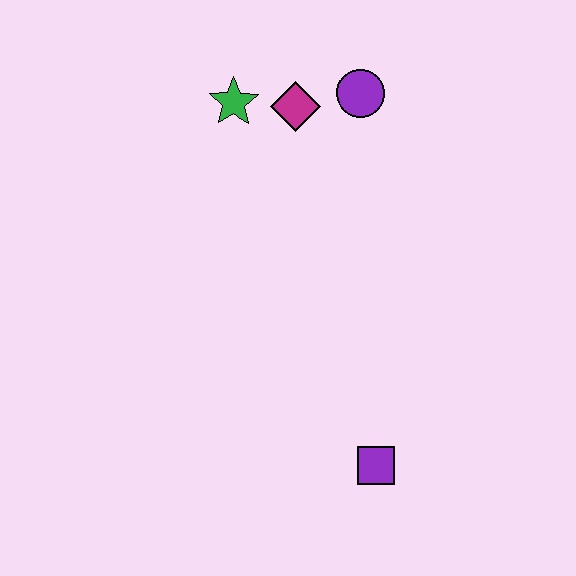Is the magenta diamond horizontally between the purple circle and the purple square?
No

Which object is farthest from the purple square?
The green star is farthest from the purple square.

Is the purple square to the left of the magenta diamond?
No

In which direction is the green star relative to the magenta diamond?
The green star is to the left of the magenta diamond.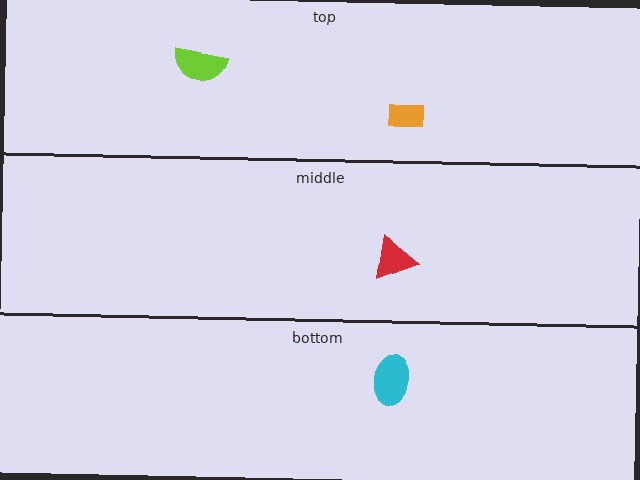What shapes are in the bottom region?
The cyan ellipse.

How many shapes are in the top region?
2.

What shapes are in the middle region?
The red triangle.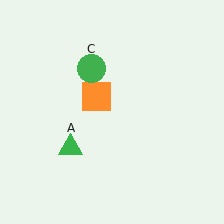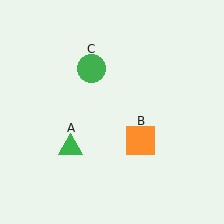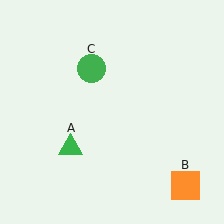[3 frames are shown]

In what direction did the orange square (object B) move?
The orange square (object B) moved down and to the right.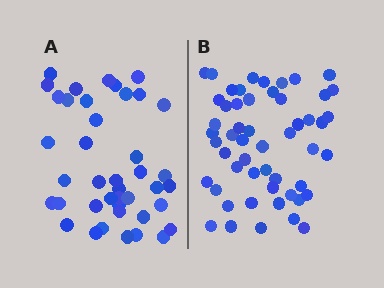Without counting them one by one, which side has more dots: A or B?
Region B (the right region) has more dots.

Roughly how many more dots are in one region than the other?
Region B has roughly 12 or so more dots than region A.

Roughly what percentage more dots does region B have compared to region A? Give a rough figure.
About 30% more.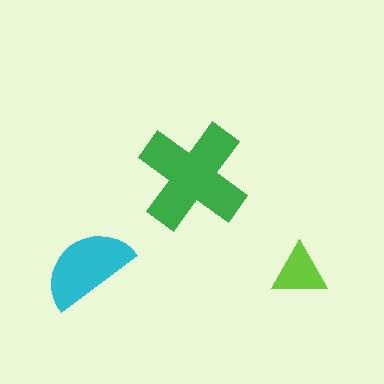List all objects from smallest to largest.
The lime triangle, the cyan semicircle, the green cross.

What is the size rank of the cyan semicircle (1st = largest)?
2nd.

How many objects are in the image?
There are 3 objects in the image.